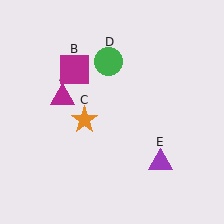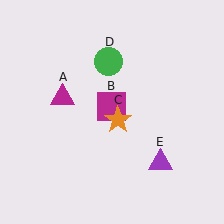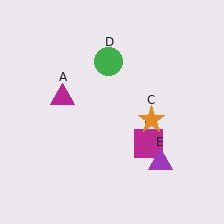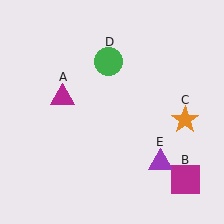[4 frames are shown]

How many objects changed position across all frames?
2 objects changed position: magenta square (object B), orange star (object C).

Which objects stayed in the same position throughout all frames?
Magenta triangle (object A) and green circle (object D) and purple triangle (object E) remained stationary.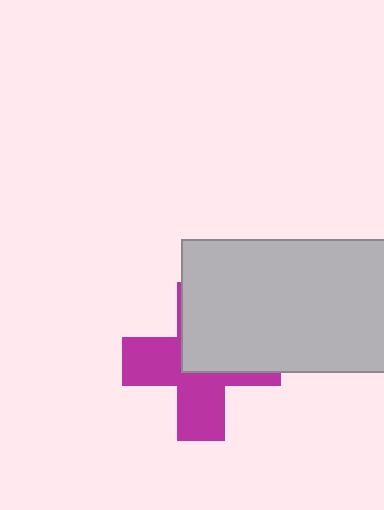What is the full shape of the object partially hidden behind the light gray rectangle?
The partially hidden object is a magenta cross.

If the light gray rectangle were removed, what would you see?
You would see the complete magenta cross.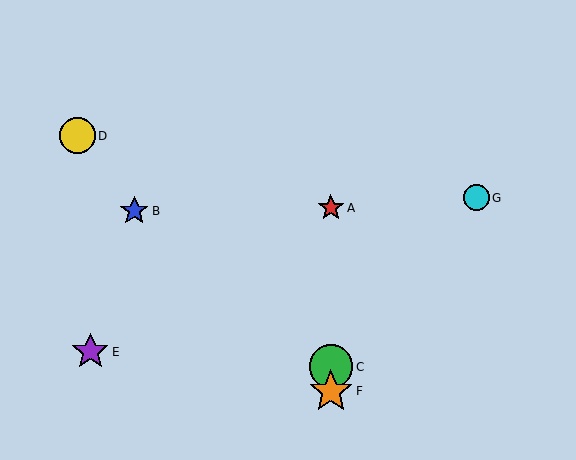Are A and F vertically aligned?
Yes, both are at x≈331.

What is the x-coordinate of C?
Object C is at x≈331.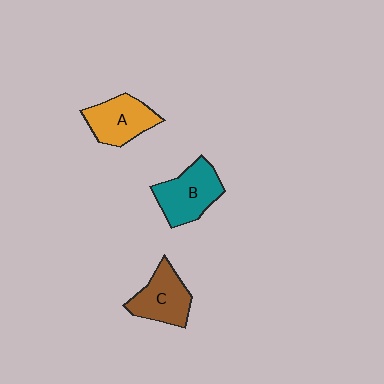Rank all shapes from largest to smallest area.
From largest to smallest: B (teal), A (orange), C (brown).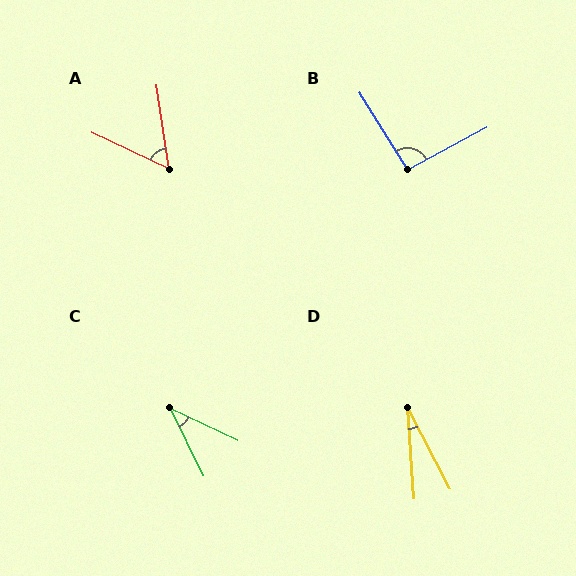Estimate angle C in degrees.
Approximately 38 degrees.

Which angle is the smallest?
D, at approximately 23 degrees.